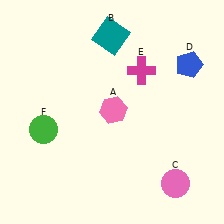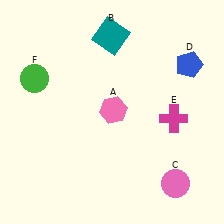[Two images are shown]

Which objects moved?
The objects that moved are: the magenta cross (E), the green circle (F).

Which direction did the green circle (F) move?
The green circle (F) moved up.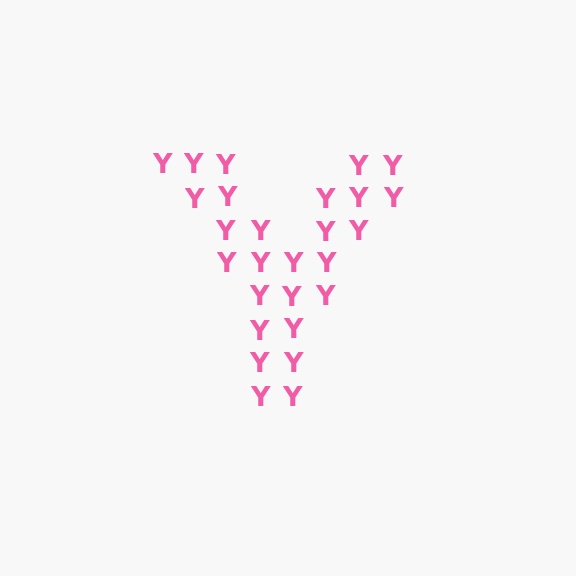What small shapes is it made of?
It is made of small letter Y's.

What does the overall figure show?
The overall figure shows the letter Y.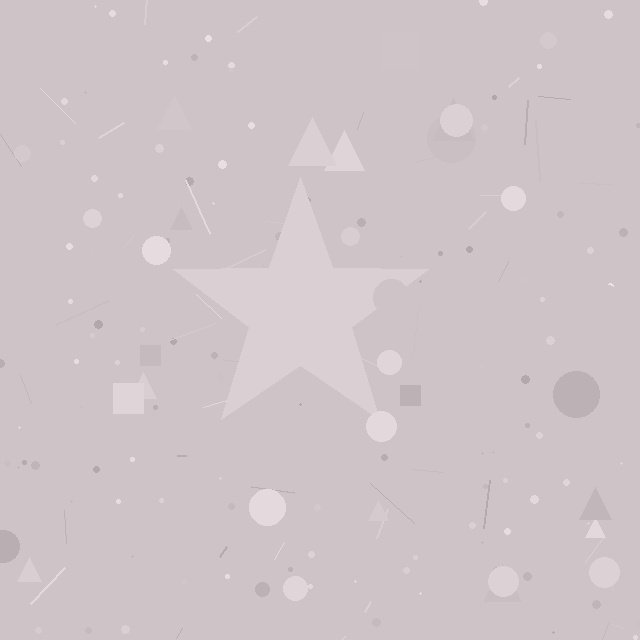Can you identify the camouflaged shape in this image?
The camouflaged shape is a star.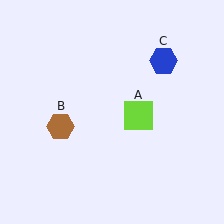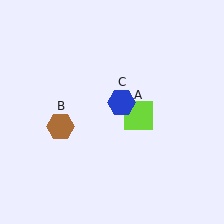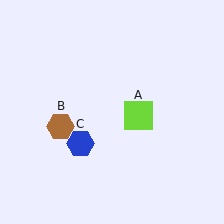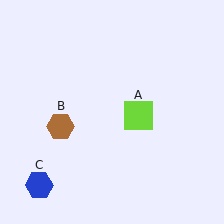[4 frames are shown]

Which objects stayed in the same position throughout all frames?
Lime square (object A) and brown hexagon (object B) remained stationary.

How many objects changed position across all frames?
1 object changed position: blue hexagon (object C).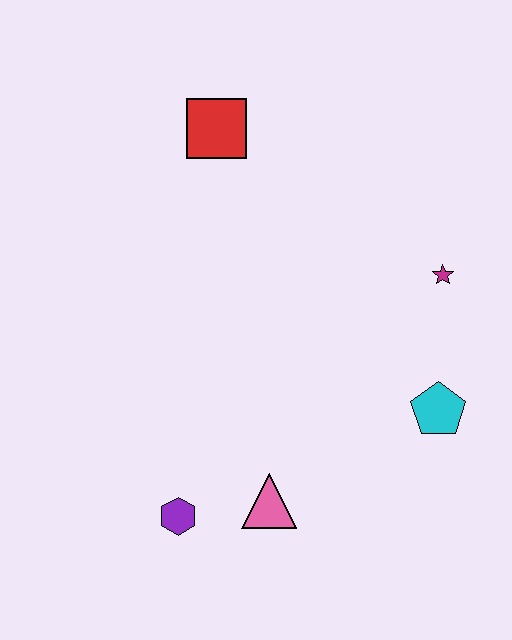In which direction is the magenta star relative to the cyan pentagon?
The magenta star is above the cyan pentagon.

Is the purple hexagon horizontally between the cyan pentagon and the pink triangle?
No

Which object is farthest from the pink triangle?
The red square is farthest from the pink triangle.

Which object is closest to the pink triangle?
The purple hexagon is closest to the pink triangle.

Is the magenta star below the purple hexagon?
No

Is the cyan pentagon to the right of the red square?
Yes